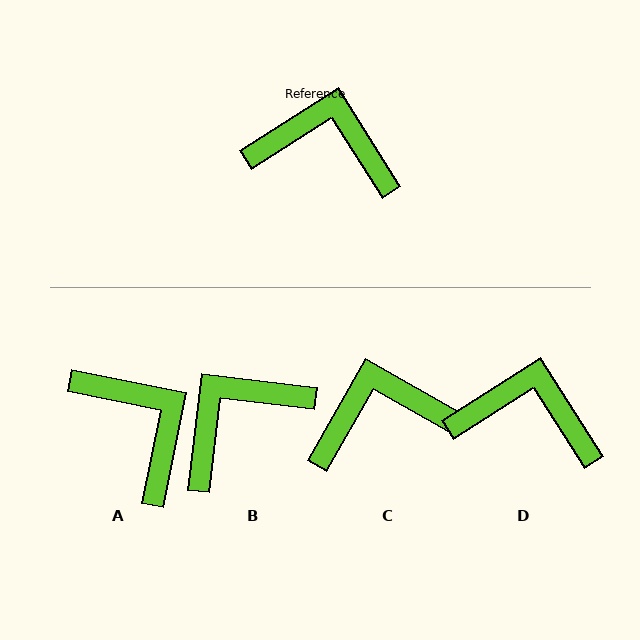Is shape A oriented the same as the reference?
No, it is off by about 44 degrees.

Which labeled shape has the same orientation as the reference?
D.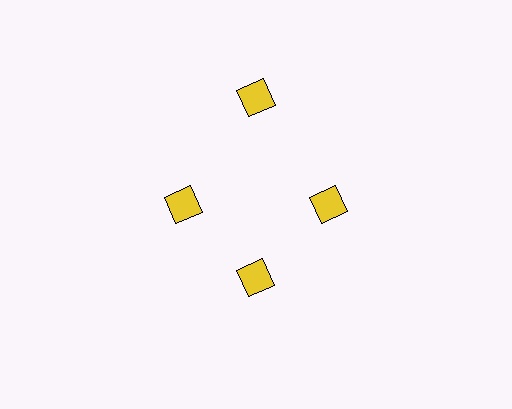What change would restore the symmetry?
The symmetry would be restored by moving it inward, back onto the ring so that all 4 diamonds sit at equal angles and equal distance from the center.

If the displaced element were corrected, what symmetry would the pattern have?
It would have 4-fold rotational symmetry — the pattern would map onto itself every 90 degrees.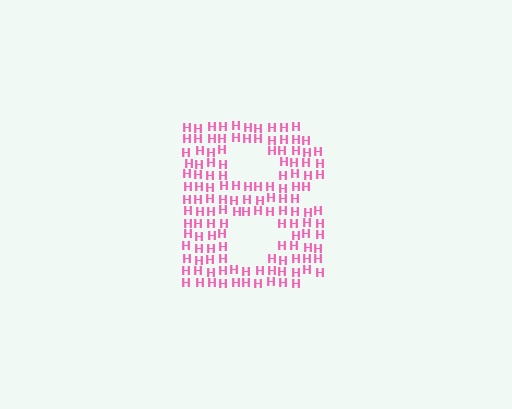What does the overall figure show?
The overall figure shows the letter B.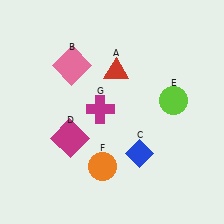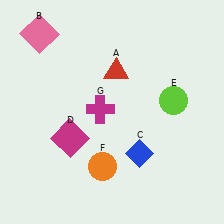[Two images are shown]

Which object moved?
The pink square (B) moved left.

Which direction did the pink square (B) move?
The pink square (B) moved left.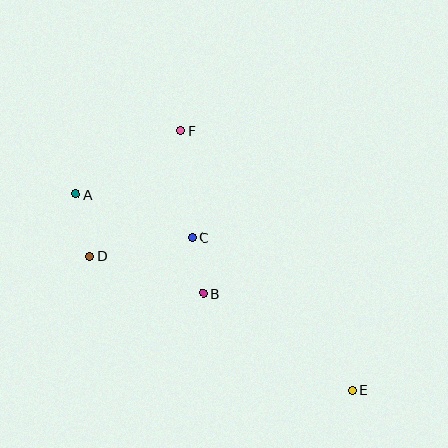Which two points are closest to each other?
Points B and C are closest to each other.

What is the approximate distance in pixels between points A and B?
The distance between A and B is approximately 162 pixels.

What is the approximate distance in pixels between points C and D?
The distance between C and D is approximately 104 pixels.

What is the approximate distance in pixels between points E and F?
The distance between E and F is approximately 311 pixels.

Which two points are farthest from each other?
Points A and E are farthest from each other.